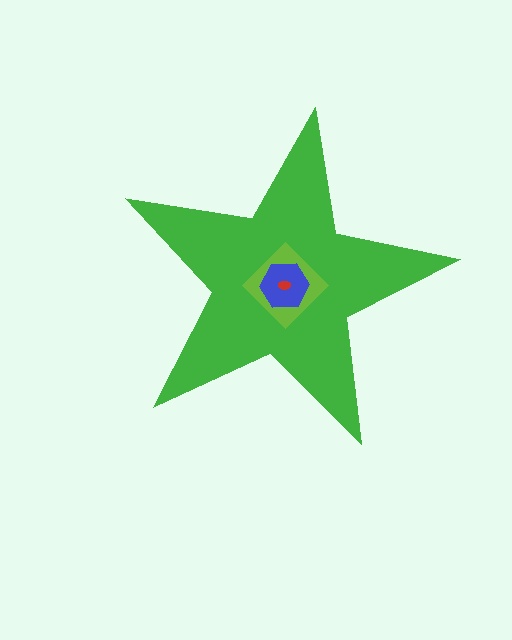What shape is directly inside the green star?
The lime diamond.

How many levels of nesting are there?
4.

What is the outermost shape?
The green star.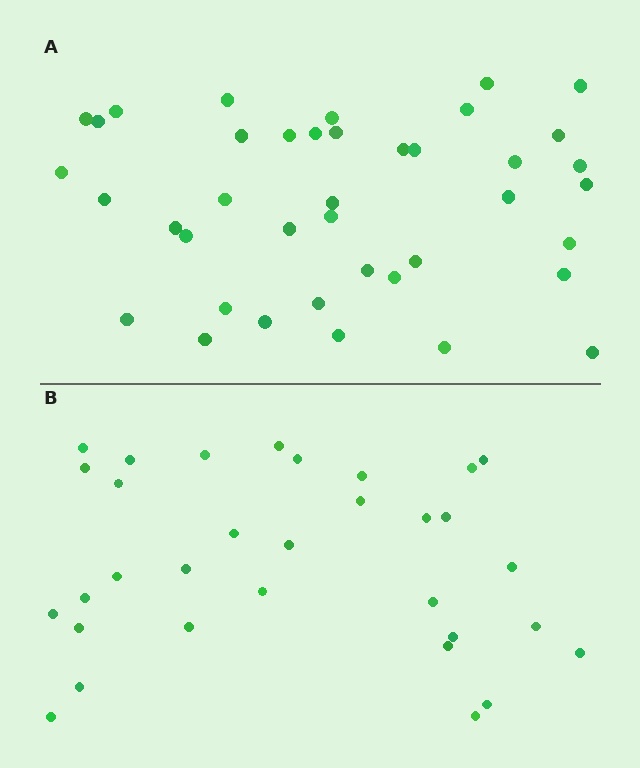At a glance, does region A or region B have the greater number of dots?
Region A (the top region) has more dots.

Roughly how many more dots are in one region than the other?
Region A has roughly 8 or so more dots than region B.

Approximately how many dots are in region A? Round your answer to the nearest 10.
About 40 dots.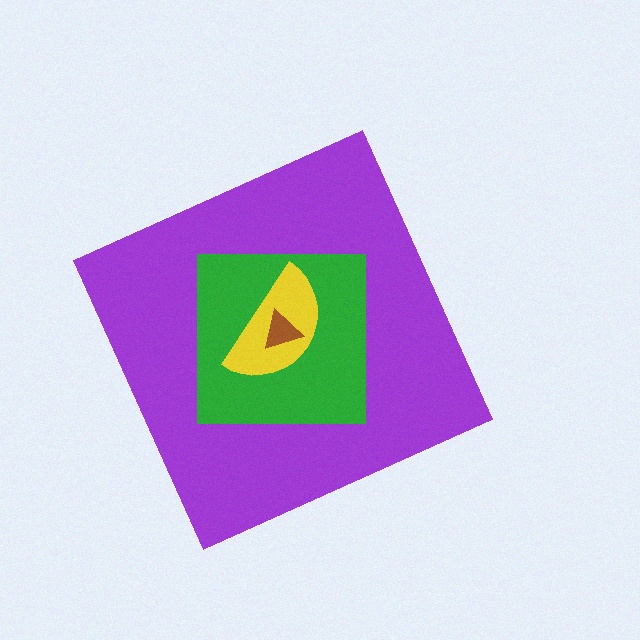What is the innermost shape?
The brown triangle.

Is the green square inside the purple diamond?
Yes.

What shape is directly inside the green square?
The yellow semicircle.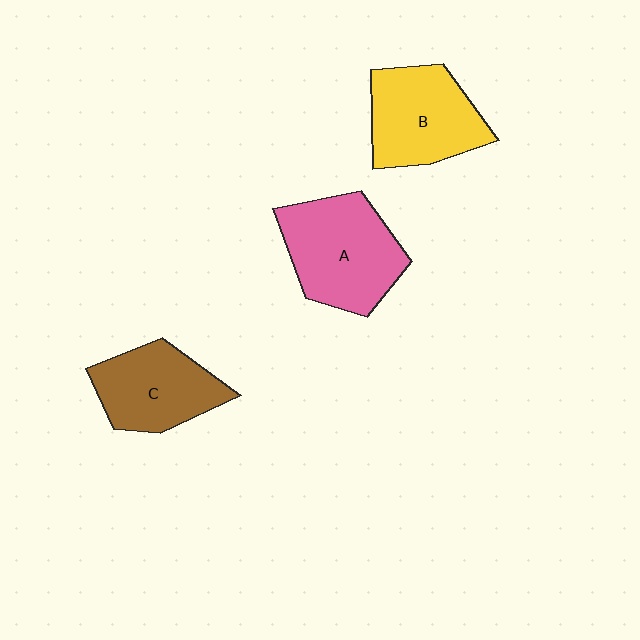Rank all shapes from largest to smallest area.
From largest to smallest: A (pink), B (yellow), C (brown).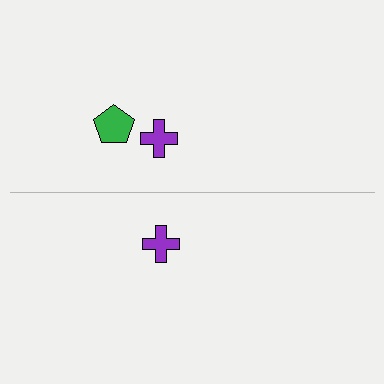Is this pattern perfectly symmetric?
No, the pattern is not perfectly symmetric. A green pentagon is missing from the bottom side.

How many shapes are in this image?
There are 3 shapes in this image.